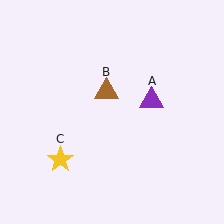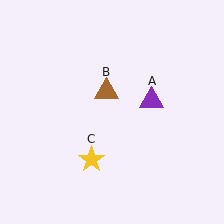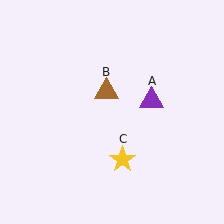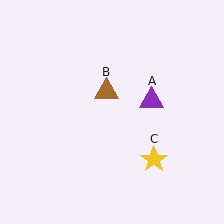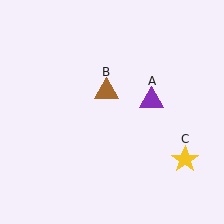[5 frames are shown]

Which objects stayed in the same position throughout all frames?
Purple triangle (object A) and brown triangle (object B) remained stationary.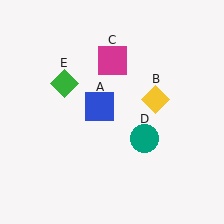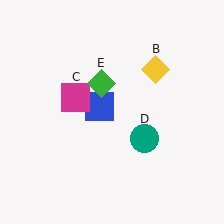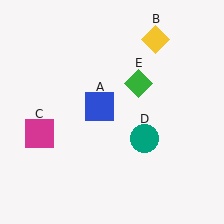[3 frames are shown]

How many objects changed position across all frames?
3 objects changed position: yellow diamond (object B), magenta square (object C), green diamond (object E).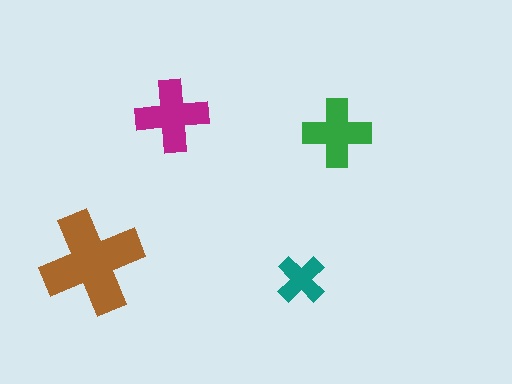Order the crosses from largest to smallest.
the brown one, the magenta one, the green one, the teal one.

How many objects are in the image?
There are 4 objects in the image.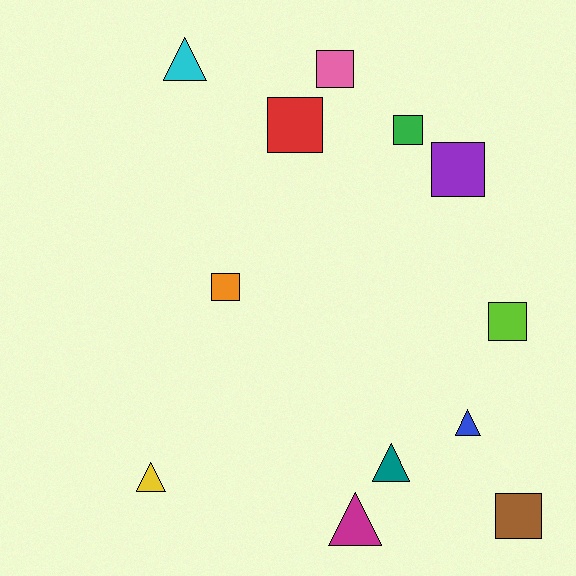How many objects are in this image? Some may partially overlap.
There are 12 objects.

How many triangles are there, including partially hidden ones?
There are 5 triangles.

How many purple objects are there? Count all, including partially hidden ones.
There is 1 purple object.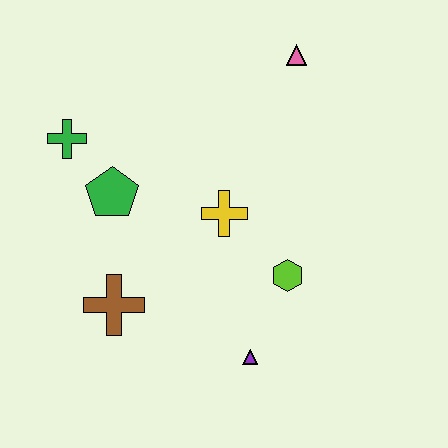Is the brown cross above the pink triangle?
No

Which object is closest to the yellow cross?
The lime hexagon is closest to the yellow cross.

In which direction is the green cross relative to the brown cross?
The green cross is above the brown cross.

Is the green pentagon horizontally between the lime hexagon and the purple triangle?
No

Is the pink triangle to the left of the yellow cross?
No